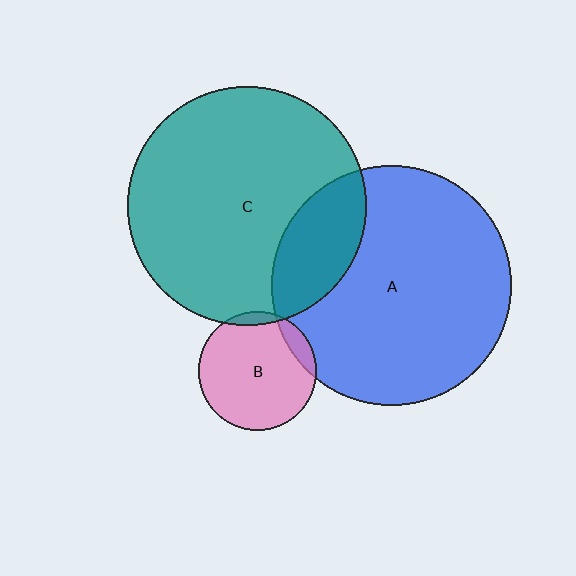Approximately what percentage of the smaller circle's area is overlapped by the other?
Approximately 5%.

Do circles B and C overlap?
Yes.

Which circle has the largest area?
Circle A (blue).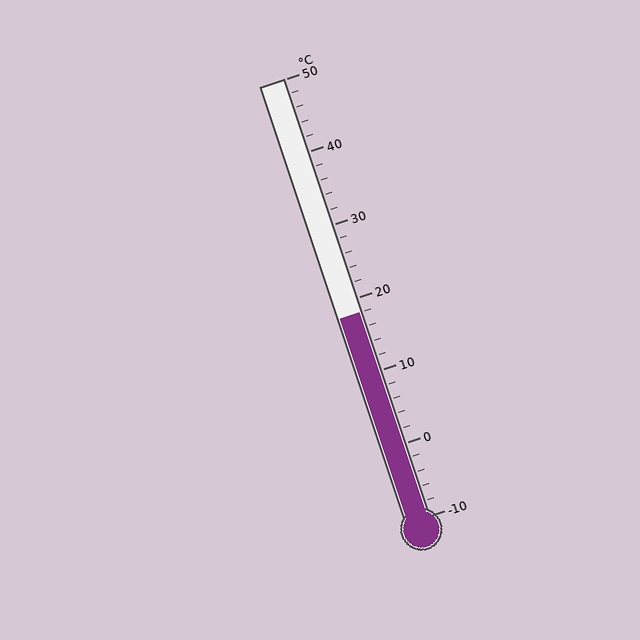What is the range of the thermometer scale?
The thermometer scale ranges from -10°C to 50°C.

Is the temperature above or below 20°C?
The temperature is below 20°C.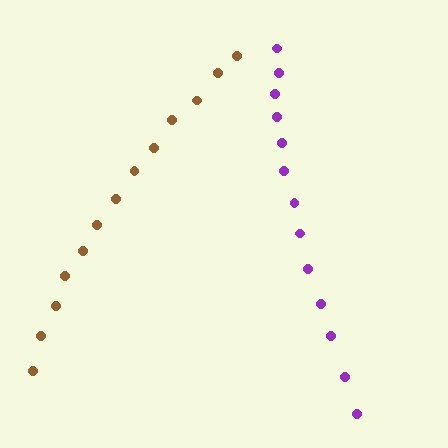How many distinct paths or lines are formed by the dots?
There are 2 distinct paths.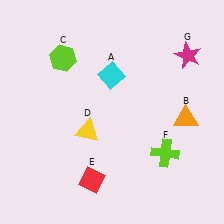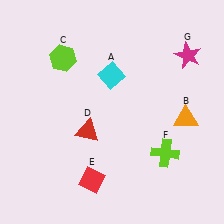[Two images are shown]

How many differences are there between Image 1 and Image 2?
There is 1 difference between the two images.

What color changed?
The triangle (D) changed from yellow in Image 1 to red in Image 2.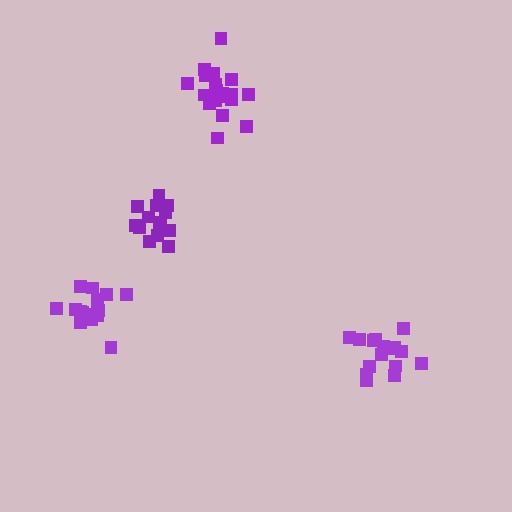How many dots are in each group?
Group 1: 16 dots, Group 2: 17 dots, Group 3: 14 dots, Group 4: 19 dots (66 total).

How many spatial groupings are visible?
There are 4 spatial groupings.